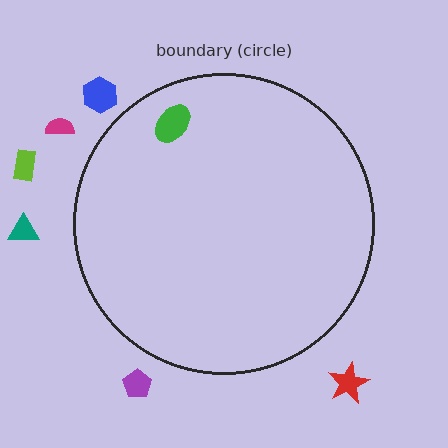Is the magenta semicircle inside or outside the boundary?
Outside.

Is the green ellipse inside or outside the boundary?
Inside.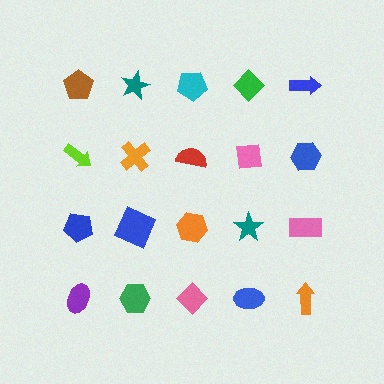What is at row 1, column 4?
A green diamond.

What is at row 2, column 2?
An orange cross.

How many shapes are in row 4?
5 shapes.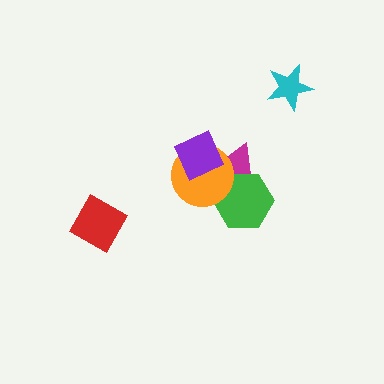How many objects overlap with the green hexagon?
2 objects overlap with the green hexagon.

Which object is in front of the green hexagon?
The orange circle is in front of the green hexagon.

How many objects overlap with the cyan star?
0 objects overlap with the cyan star.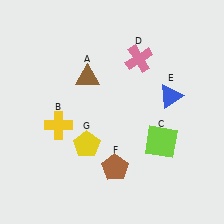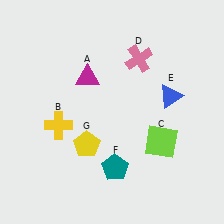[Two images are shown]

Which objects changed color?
A changed from brown to magenta. F changed from brown to teal.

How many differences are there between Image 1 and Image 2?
There are 2 differences between the two images.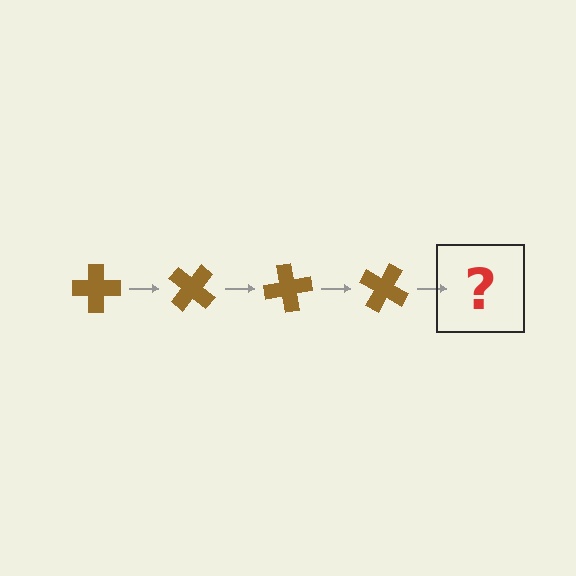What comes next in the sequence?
The next element should be a brown cross rotated 160 degrees.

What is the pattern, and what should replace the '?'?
The pattern is that the cross rotates 40 degrees each step. The '?' should be a brown cross rotated 160 degrees.